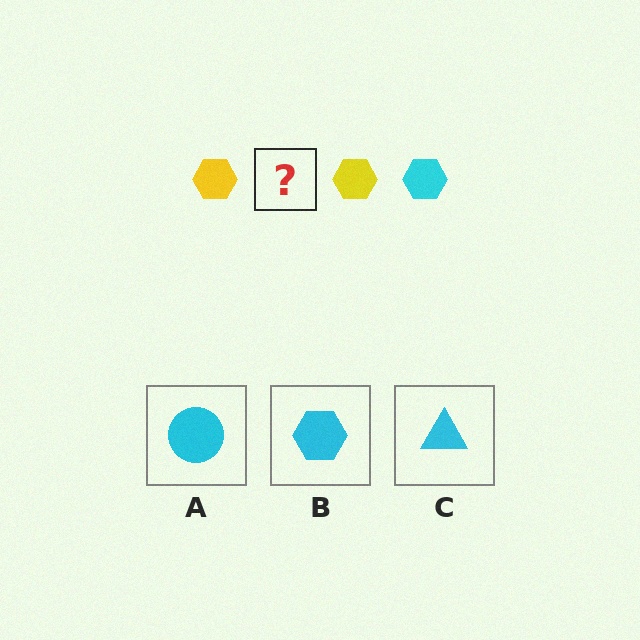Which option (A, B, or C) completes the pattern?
B.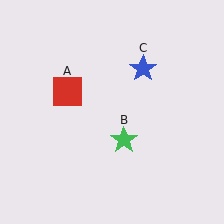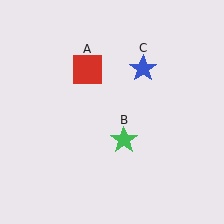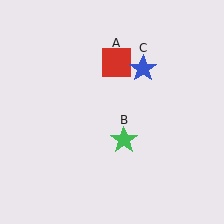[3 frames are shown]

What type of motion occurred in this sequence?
The red square (object A) rotated clockwise around the center of the scene.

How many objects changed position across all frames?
1 object changed position: red square (object A).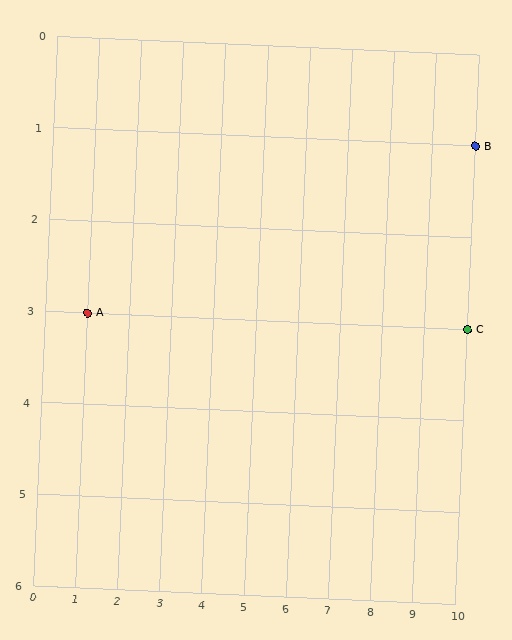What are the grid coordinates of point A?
Point A is at grid coordinates (1, 3).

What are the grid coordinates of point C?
Point C is at grid coordinates (10, 3).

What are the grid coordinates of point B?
Point B is at grid coordinates (10, 1).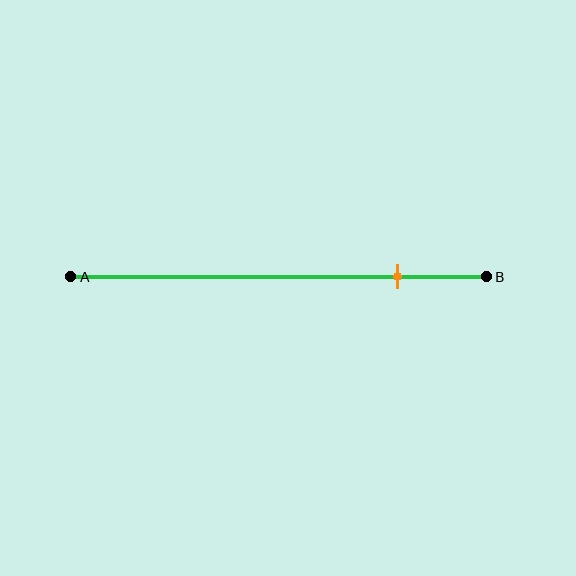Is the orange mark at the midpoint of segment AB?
No, the mark is at about 80% from A, not at the 50% midpoint.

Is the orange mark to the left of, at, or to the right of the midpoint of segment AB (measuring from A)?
The orange mark is to the right of the midpoint of segment AB.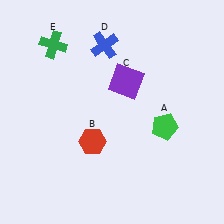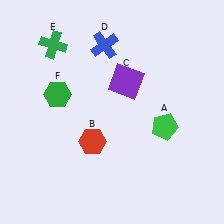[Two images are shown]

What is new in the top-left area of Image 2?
A green hexagon (F) was added in the top-left area of Image 2.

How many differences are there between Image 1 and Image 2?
There is 1 difference between the two images.